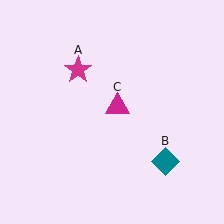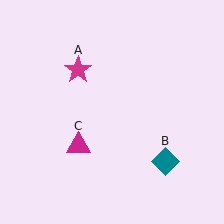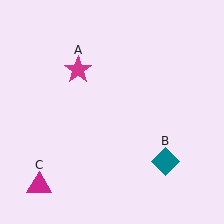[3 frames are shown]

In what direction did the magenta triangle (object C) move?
The magenta triangle (object C) moved down and to the left.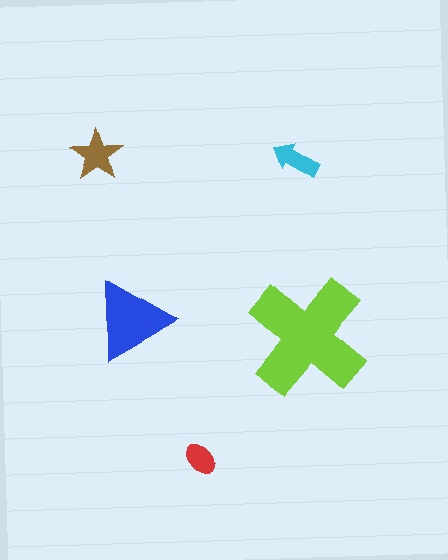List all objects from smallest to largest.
The red ellipse, the cyan arrow, the brown star, the blue triangle, the lime cross.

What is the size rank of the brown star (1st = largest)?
3rd.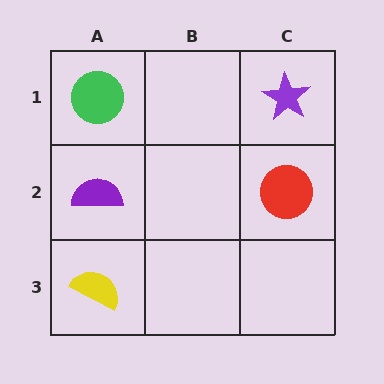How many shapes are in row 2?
2 shapes.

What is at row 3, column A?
A yellow semicircle.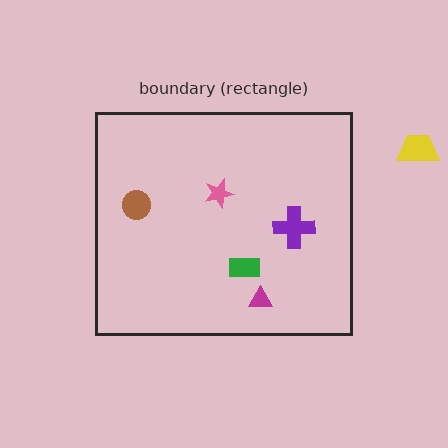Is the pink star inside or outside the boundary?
Inside.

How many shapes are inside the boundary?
5 inside, 1 outside.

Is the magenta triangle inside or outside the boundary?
Inside.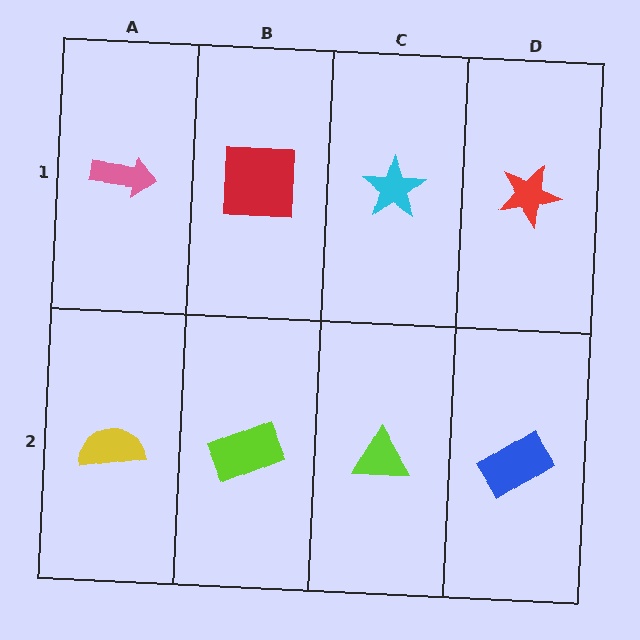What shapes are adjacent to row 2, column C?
A cyan star (row 1, column C), a lime rectangle (row 2, column B), a blue rectangle (row 2, column D).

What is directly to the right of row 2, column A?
A lime rectangle.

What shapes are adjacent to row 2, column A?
A pink arrow (row 1, column A), a lime rectangle (row 2, column B).